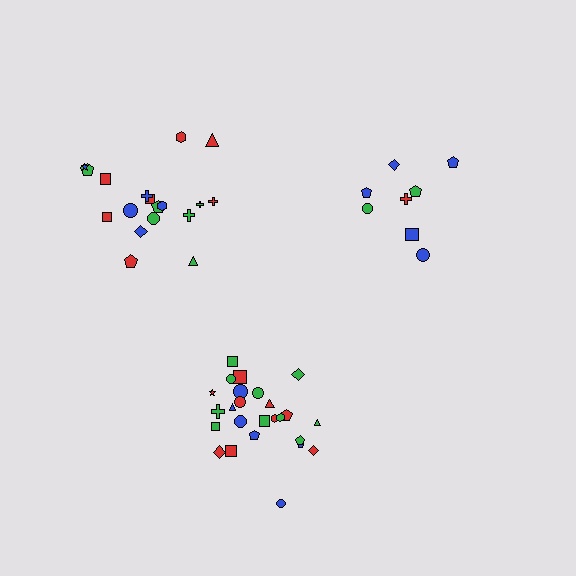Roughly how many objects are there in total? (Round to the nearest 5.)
Roughly 50 objects in total.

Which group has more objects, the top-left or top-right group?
The top-left group.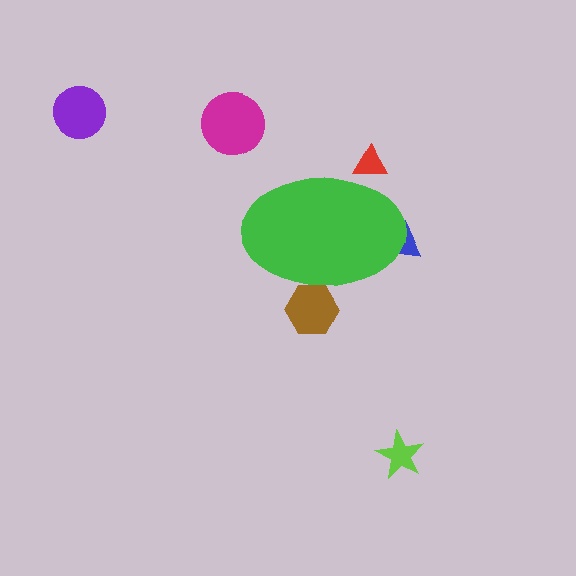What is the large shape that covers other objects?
A green ellipse.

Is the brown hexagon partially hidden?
Yes, the brown hexagon is partially hidden behind the green ellipse.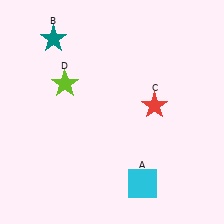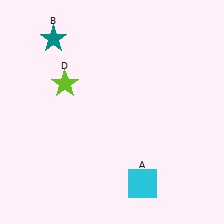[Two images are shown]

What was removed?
The red star (C) was removed in Image 2.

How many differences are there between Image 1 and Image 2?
There is 1 difference between the two images.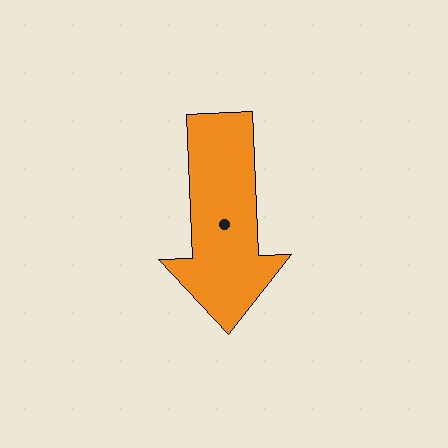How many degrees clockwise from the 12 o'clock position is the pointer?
Approximately 178 degrees.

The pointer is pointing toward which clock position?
Roughly 6 o'clock.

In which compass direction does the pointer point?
South.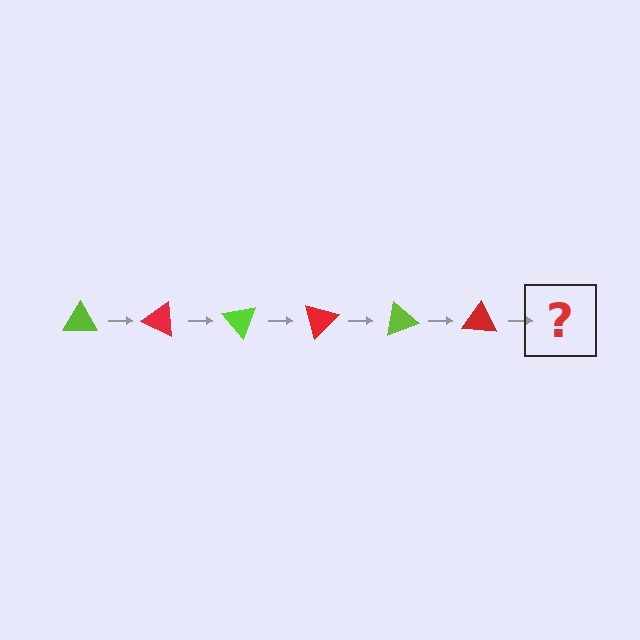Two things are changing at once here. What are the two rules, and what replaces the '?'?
The two rules are that it rotates 25 degrees each step and the color cycles through lime and red. The '?' should be a lime triangle, rotated 150 degrees from the start.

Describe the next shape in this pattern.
It should be a lime triangle, rotated 150 degrees from the start.